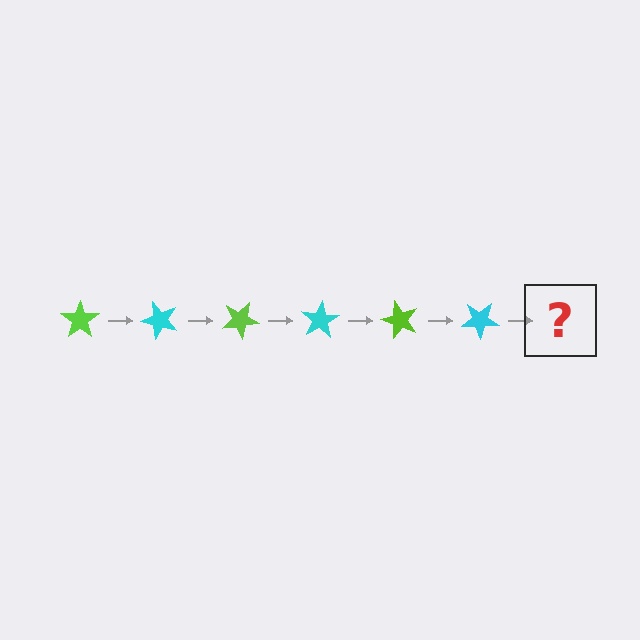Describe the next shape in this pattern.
It should be a lime star, rotated 300 degrees from the start.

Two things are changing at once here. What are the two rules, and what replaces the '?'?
The two rules are that it rotates 50 degrees each step and the color cycles through lime and cyan. The '?' should be a lime star, rotated 300 degrees from the start.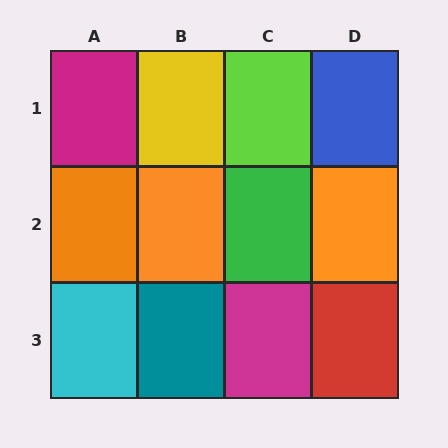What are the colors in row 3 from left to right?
Cyan, teal, magenta, red.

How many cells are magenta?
2 cells are magenta.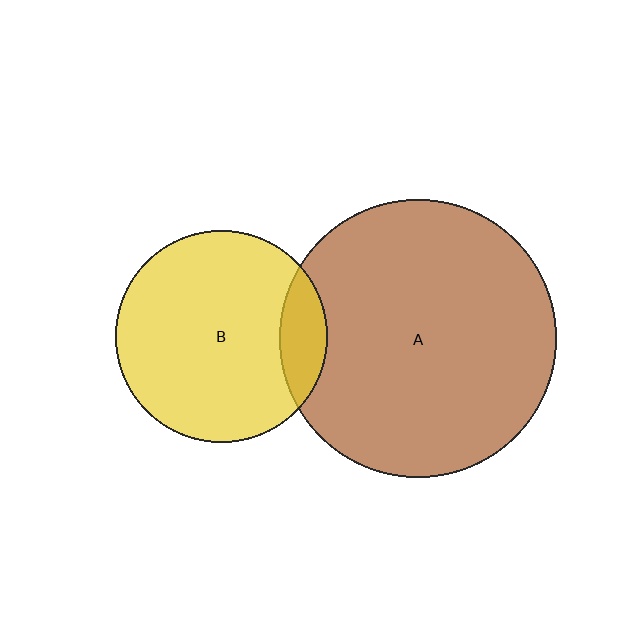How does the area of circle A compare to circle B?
Approximately 1.7 times.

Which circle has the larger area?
Circle A (brown).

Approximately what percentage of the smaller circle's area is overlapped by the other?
Approximately 15%.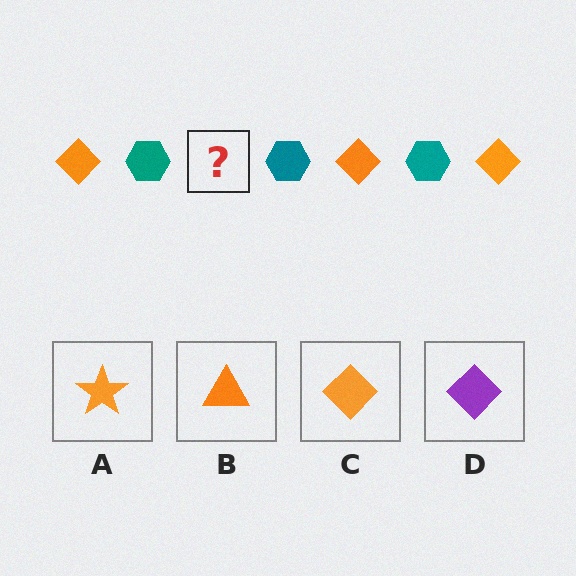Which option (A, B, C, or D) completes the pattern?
C.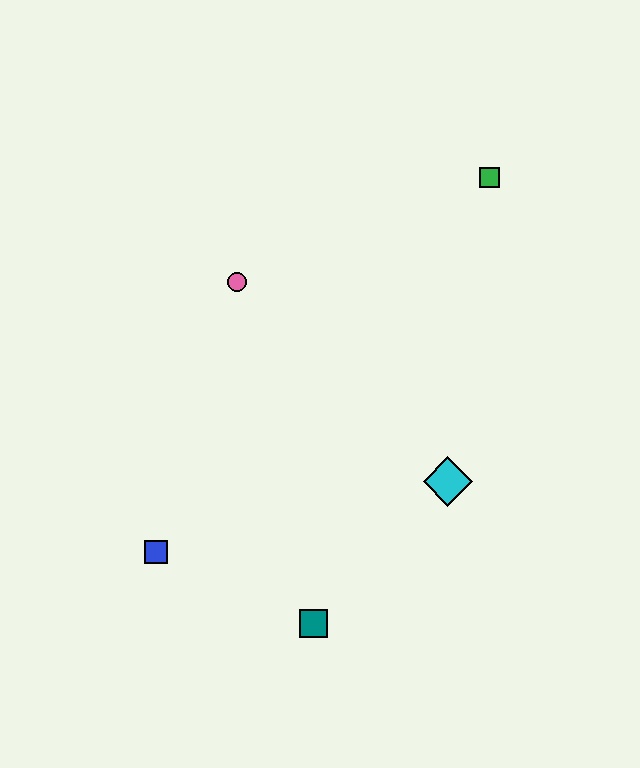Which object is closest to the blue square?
The teal square is closest to the blue square.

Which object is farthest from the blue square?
The green square is farthest from the blue square.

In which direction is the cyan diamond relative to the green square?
The cyan diamond is below the green square.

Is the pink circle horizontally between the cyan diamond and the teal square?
No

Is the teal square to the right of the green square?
No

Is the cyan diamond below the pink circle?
Yes